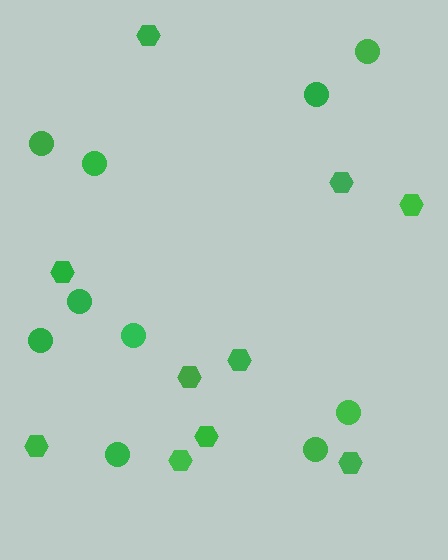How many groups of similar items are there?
There are 2 groups: one group of circles (10) and one group of hexagons (10).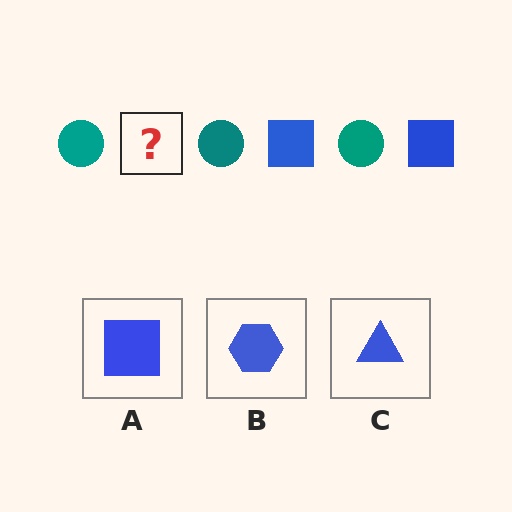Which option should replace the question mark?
Option A.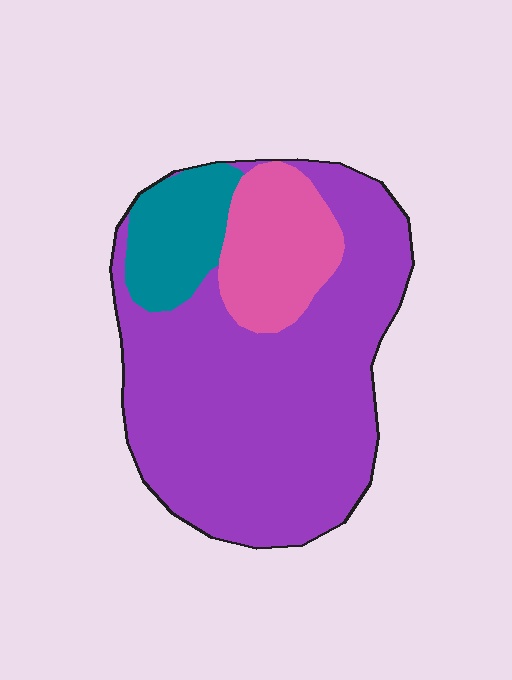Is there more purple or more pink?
Purple.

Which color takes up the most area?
Purple, at roughly 70%.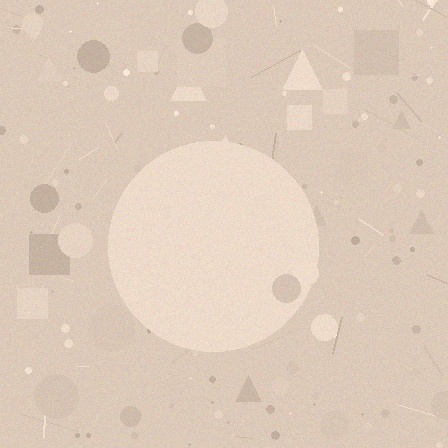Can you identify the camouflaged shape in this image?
The camouflaged shape is a circle.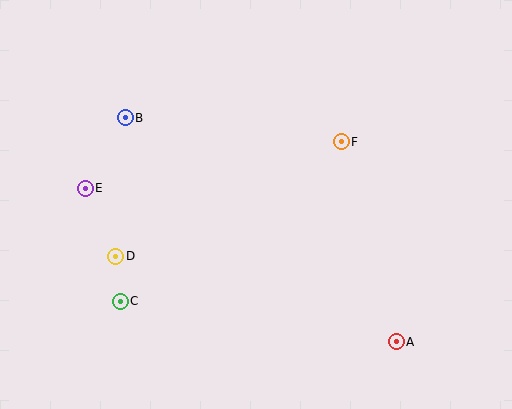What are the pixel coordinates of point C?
Point C is at (120, 301).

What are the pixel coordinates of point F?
Point F is at (341, 142).